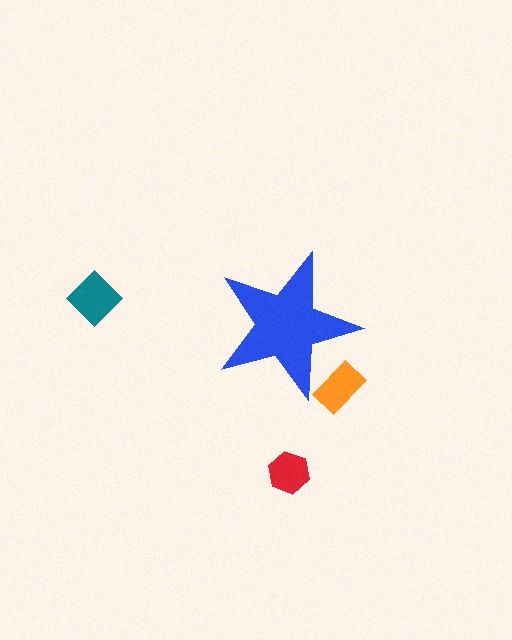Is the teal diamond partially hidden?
No, the teal diamond is fully visible.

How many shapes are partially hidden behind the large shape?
1 shape is partially hidden.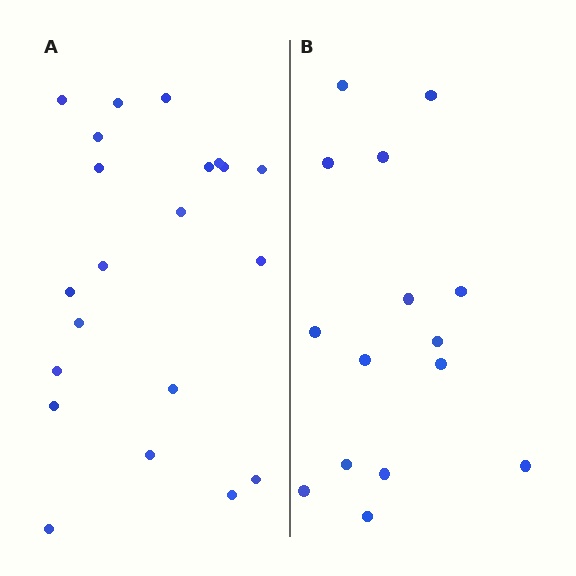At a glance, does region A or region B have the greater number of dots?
Region A (the left region) has more dots.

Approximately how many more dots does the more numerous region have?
Region A has about 6 more dots than region B.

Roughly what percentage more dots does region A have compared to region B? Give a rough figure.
About 40% more.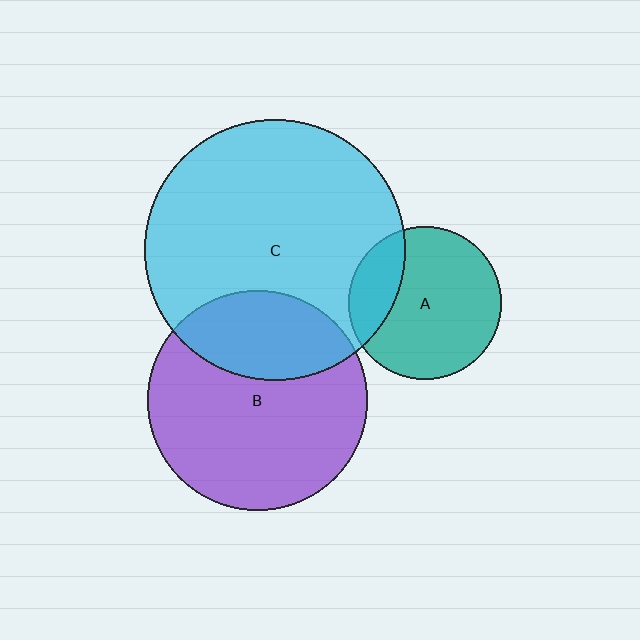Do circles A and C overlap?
Yes.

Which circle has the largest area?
Circle C (cyan).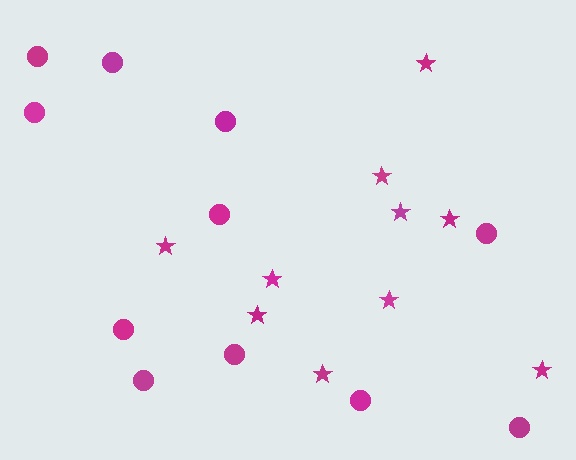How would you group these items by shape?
There are 2 groups: one group of stars (10) and one group of circles (11).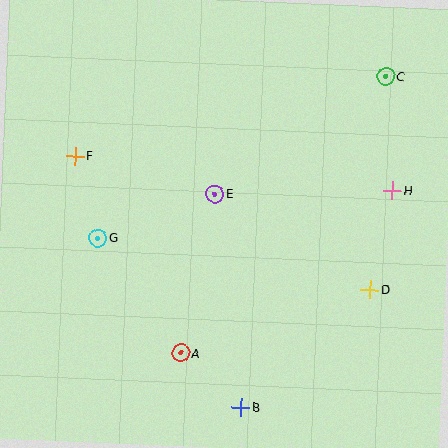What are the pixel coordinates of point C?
Point C is at (386, 77).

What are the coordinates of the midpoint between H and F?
The midpoint between H and F is at (234, 173).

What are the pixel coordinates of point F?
Point F is at (75, 156).